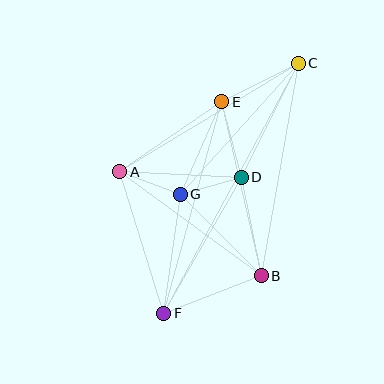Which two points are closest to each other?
Points D and G are closest to each other.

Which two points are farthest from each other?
Points C and F are farthest from each other.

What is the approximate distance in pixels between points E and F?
The distance between E and F is approximately 219 pixels.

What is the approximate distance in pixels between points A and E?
The distance between A and E is approximately 124 pixels.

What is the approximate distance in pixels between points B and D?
The distance between B and D is approximately 101 pixels.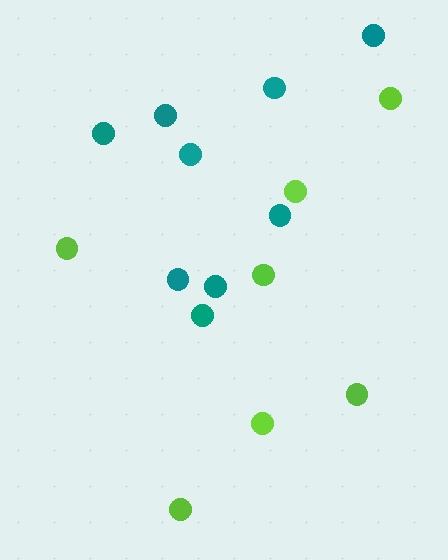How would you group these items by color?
There are 2 groups: one group of teal circles (9) and one group of lime circles (7).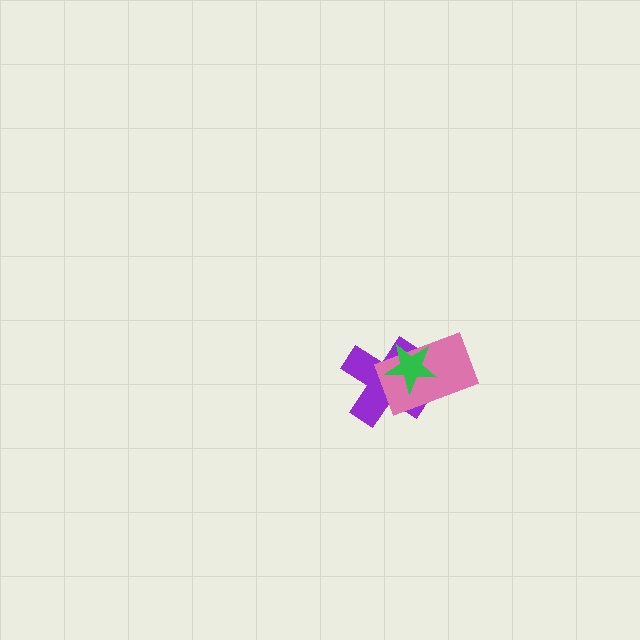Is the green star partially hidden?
No, no other shape covers it.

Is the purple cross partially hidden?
Yes, it is partially covered by another shape.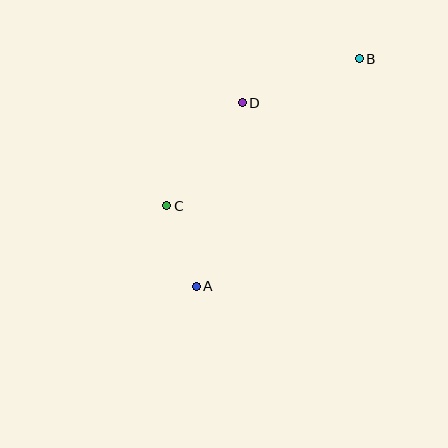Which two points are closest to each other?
Points A and C are closest to each other.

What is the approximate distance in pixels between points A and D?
The distance between A and D is approximately 189 pixels.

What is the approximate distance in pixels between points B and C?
The distance between B and C is approximately 242 pixels.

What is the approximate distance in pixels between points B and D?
The distance between B and D is approximately 125 pixels.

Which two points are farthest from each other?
Points A and B are farthest from each other.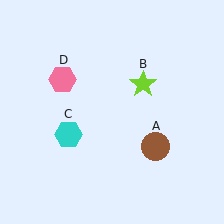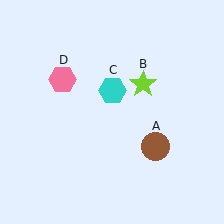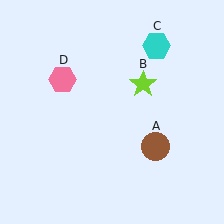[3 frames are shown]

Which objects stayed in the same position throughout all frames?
Brown circle (object A) and lime star (object B) and pink hexagon (object D) remained stationary.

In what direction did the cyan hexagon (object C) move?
The cyan hexagon (object C) moved up and to the right.